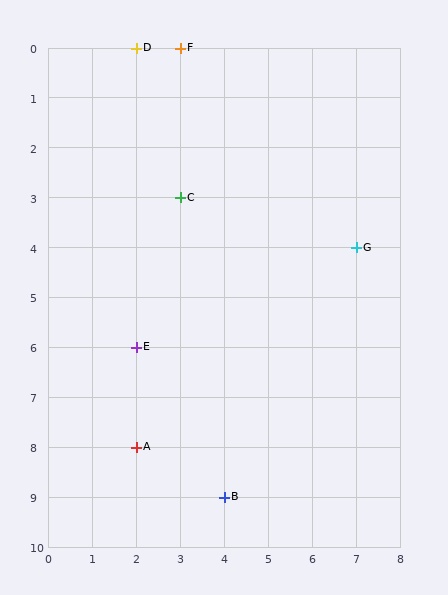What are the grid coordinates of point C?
Point C is at grid coordinates (3, 3).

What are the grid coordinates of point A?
Point A is at grid coordinates (2, 8).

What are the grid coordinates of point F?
Point F is at grid coordinates (3, 0).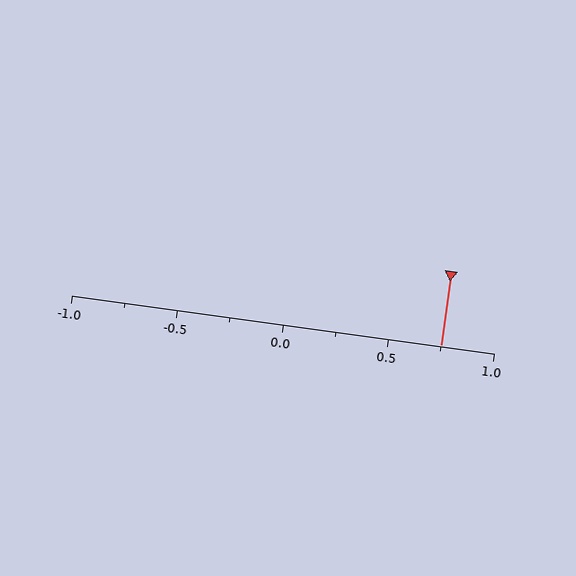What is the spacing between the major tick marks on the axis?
The major ticks are spaced 0.5 apart.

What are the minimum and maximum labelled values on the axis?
The axis runs from -1.0 to 1.0.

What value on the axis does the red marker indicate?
The marker indicates approximately 0.75.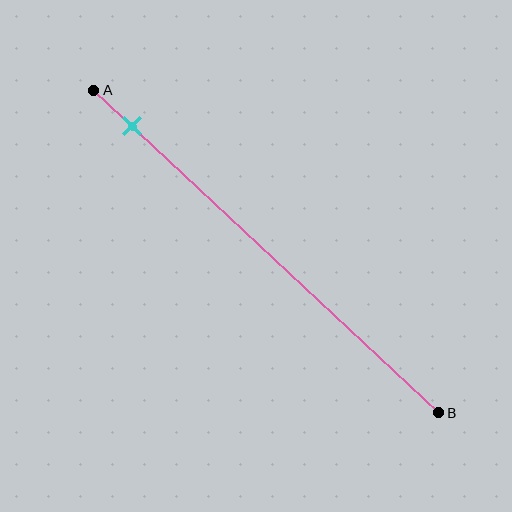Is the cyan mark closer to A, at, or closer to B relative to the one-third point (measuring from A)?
The cyan mark is closer to point A than the one-third point of segment AB.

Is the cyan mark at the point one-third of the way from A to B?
No, the mark is at about 10% from A, not at the 33% one-third point.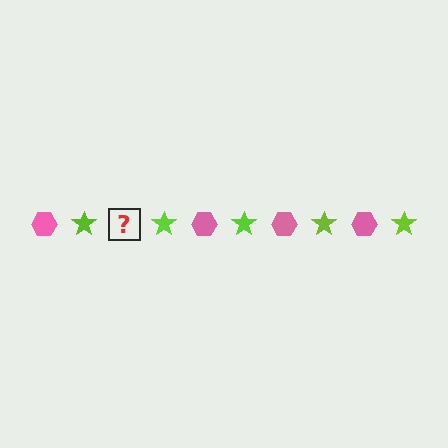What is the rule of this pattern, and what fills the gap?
The rule is that the pattern alternates between pink hexagon and lime star. The gap should be filled with a pink hexagon.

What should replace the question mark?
The question mark should be replaced with a pink hexagon.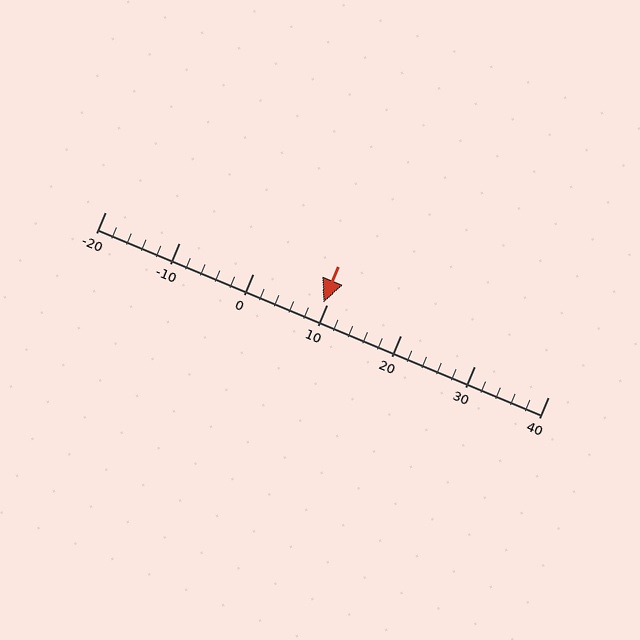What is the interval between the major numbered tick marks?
The major tick marks are spaced 10 units apart.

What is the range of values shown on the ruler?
The ruler shows values from -20 to 40.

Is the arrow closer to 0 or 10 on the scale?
The arrow is closer to 10.